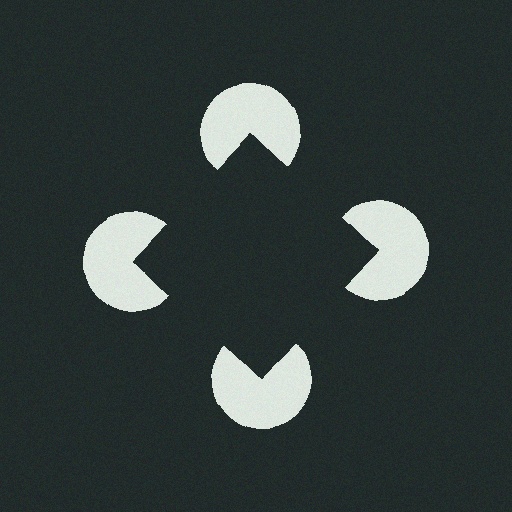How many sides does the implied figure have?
4 sides.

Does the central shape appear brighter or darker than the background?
It typically appears slightly darker than the background, even though no actual brightness change is drawn.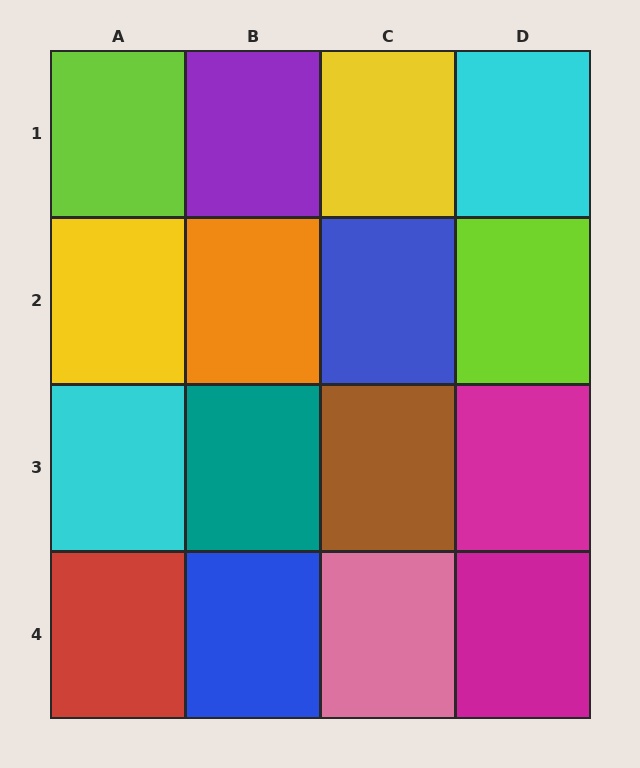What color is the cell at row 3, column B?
Teal.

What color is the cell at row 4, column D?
Magenta.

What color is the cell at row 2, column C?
Blue.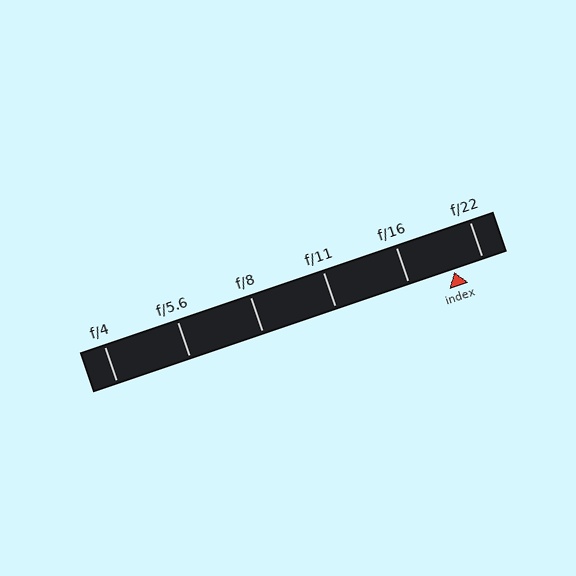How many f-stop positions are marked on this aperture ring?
There are 6 f-stop positions marked.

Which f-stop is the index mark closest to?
The index mark is closest to f/22.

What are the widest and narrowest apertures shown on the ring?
The widest aperture shown is f/4 and the narrowest is f/22.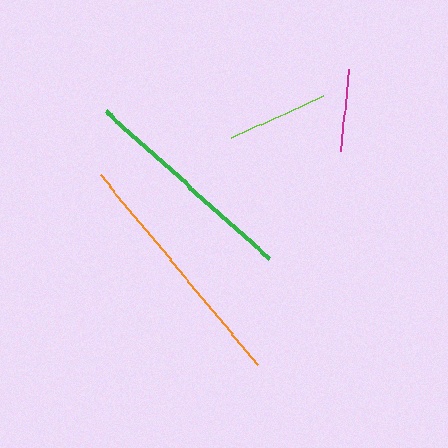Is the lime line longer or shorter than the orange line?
The orange line is longer than the lime line.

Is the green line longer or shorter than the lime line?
The green line is longer than the lime line.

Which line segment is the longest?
The orange line is the longest at approximately 247 pixels.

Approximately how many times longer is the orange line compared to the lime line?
The orange line is approximately 2.5 times the length of the lime line.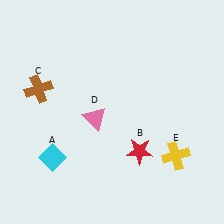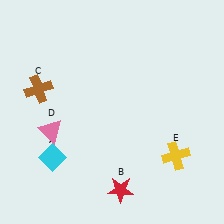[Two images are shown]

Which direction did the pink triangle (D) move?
The pink triangle (D) moved left.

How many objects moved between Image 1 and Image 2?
2 objects moved between the two images.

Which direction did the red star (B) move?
The red star (B) moved down.